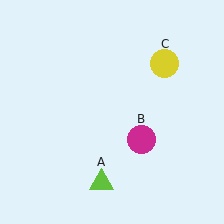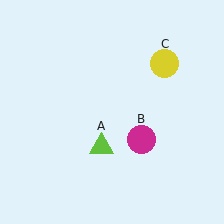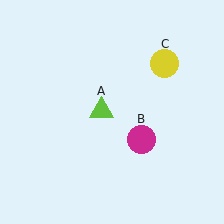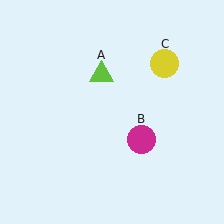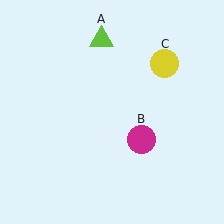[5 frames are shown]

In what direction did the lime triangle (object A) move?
The lime triangle (object A) moved up.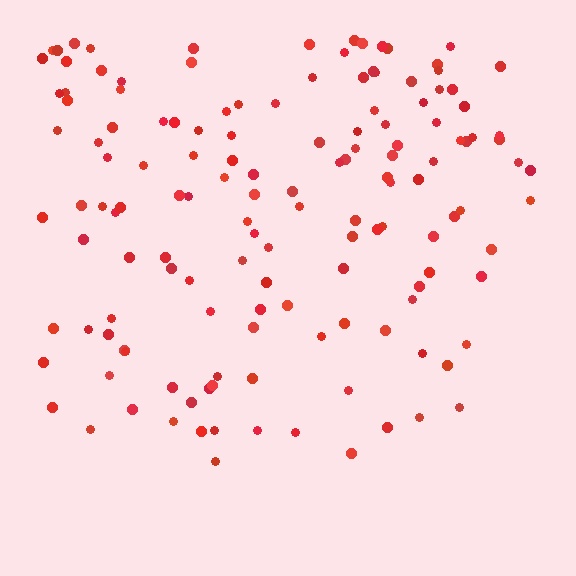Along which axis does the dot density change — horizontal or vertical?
Vertical.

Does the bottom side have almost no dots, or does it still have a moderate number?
Still a moderate number, just noticeably fewer than the top.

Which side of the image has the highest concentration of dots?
The top.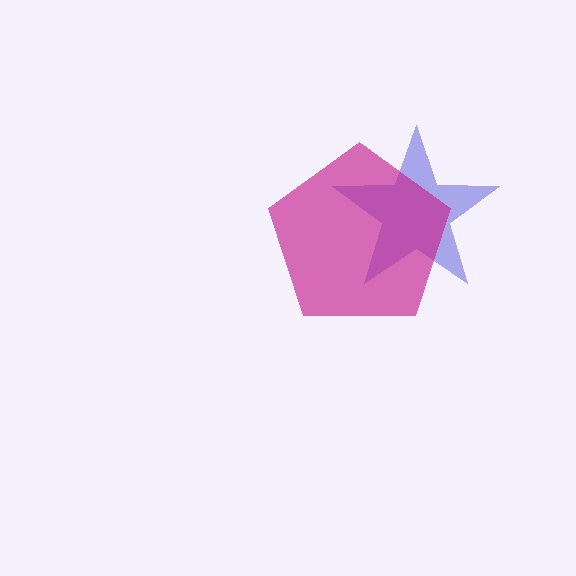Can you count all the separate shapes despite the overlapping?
Yes, there are 2 separate shapes.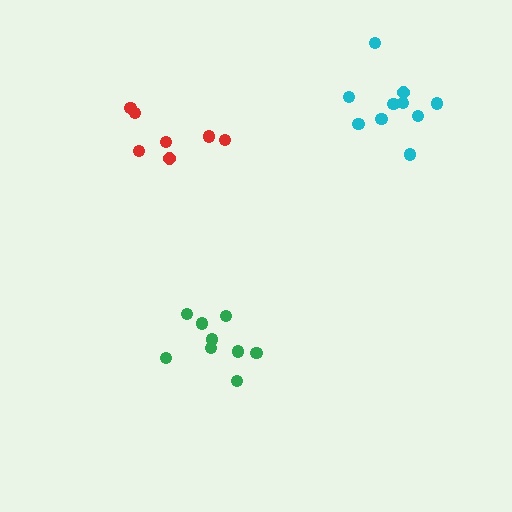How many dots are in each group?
Group 1: 10 dots, Group 2: 9 dots, Group 3: 7 dots (26 total).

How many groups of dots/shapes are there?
There are 3 groups.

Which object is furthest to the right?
The cyan cluster is rightmost.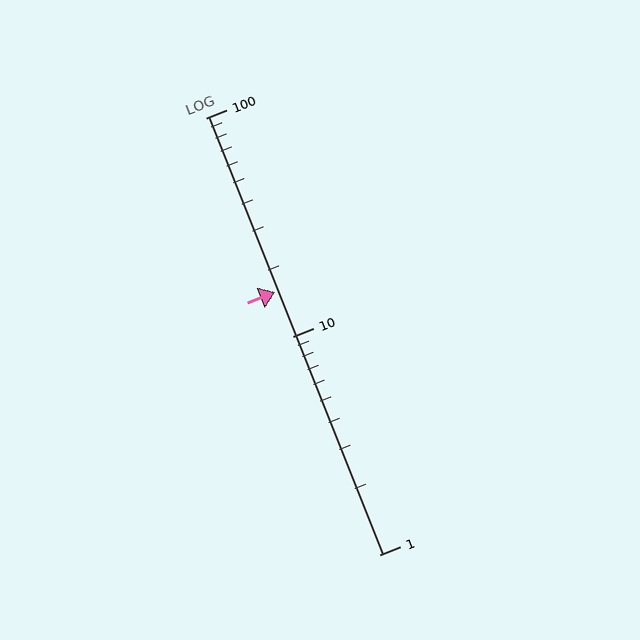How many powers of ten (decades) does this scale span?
The scale spans 2 decades, from 1 to 100.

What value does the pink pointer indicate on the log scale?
The pointer indicates approximately 16.